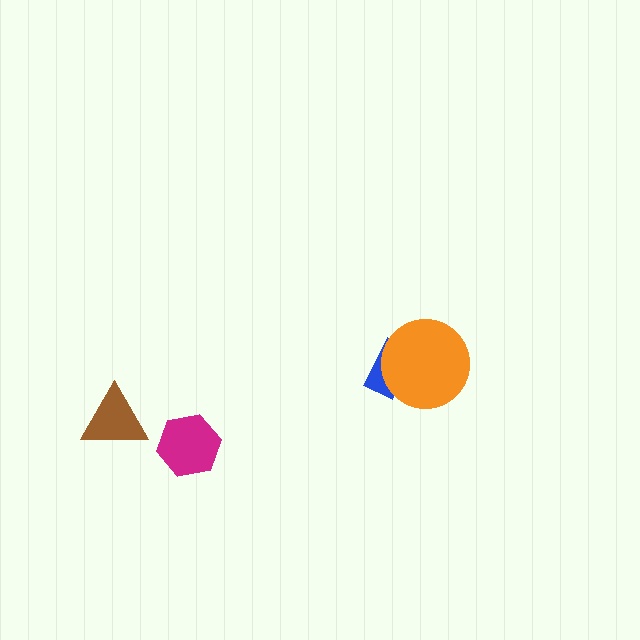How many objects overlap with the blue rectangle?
1 object overlaps with the blue rectangle.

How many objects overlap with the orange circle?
1 object overlaps with the orange circle.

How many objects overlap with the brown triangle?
0 objects overlap with the brown triangle.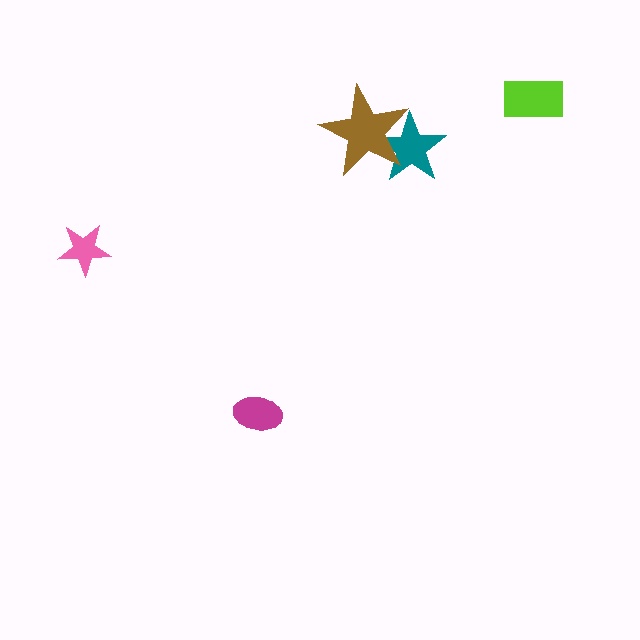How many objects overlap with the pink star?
0 objects overlap with the pink star.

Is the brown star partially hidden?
No, no other shape covers it.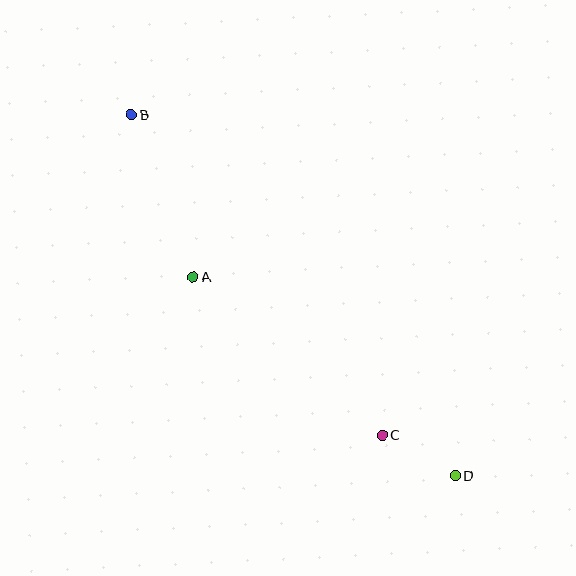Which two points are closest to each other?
Points C and D are closest to each other.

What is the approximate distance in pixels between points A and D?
The distance between A and D is approximately 329 pixels.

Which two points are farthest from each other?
Points B and D are farthest from each other.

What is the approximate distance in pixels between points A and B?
The distance between A and B is approximately 174 pixels.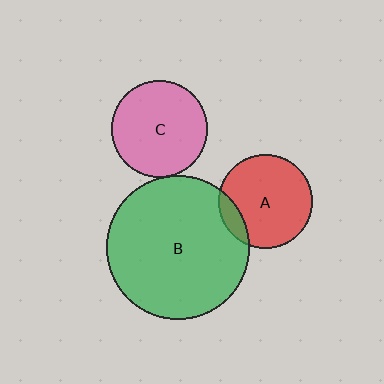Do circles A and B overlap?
Yes.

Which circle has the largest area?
Circle B (green).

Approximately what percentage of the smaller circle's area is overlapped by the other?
Approximately 15%.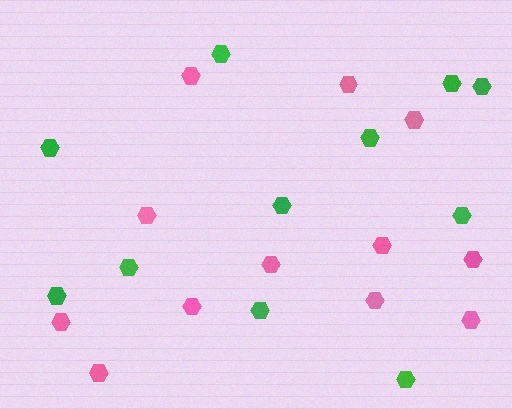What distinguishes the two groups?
There are 2 groups: one group of pink hexagons (12) and one group of green hexagons (11).